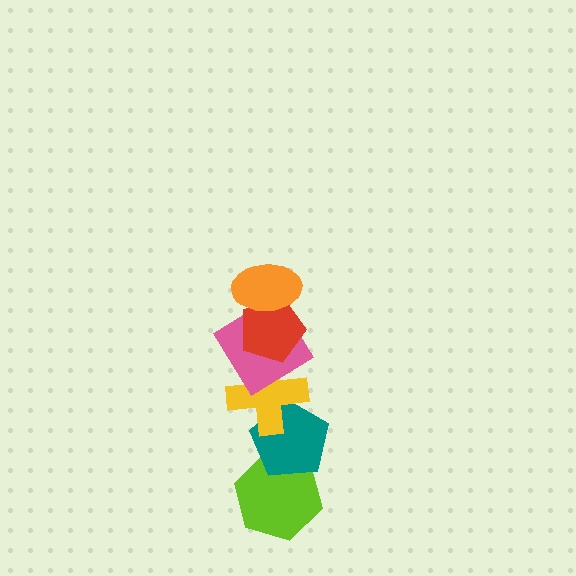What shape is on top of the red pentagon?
The orange ellipse is on top of the red pentagon.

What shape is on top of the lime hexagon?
The teal pentagon is on top of the lime hexagon.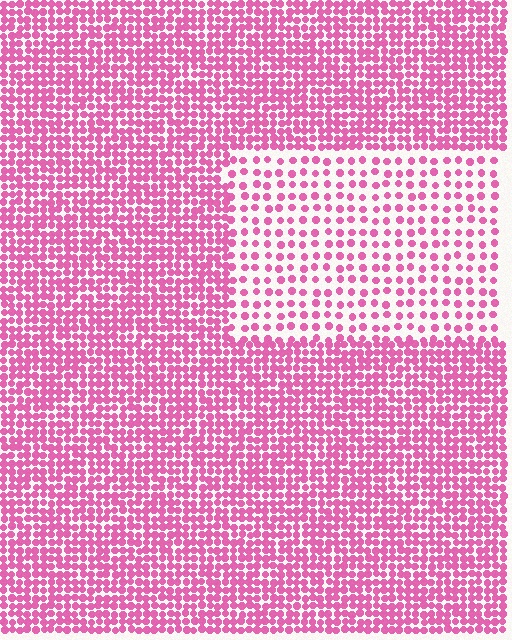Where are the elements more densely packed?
The elements are more densely packed outside the rectangle boundary.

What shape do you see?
I see a rectangle.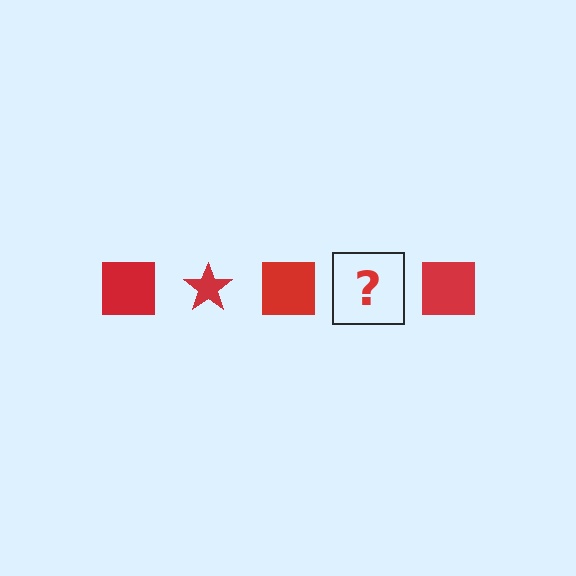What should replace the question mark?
The question mark should be replaced with a red star.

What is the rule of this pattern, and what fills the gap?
The rule is that the pattern cycles through square, star shapes in red. The gap should be filled with a red star.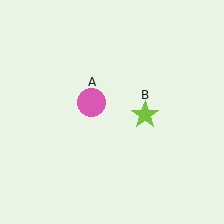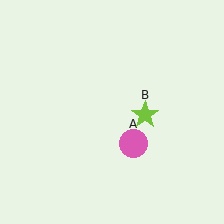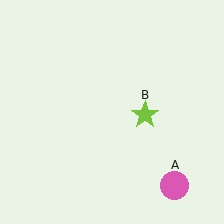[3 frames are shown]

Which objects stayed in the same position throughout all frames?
Lime star (object B) remained stationary.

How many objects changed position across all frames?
1 object changed position: pink circle (object A).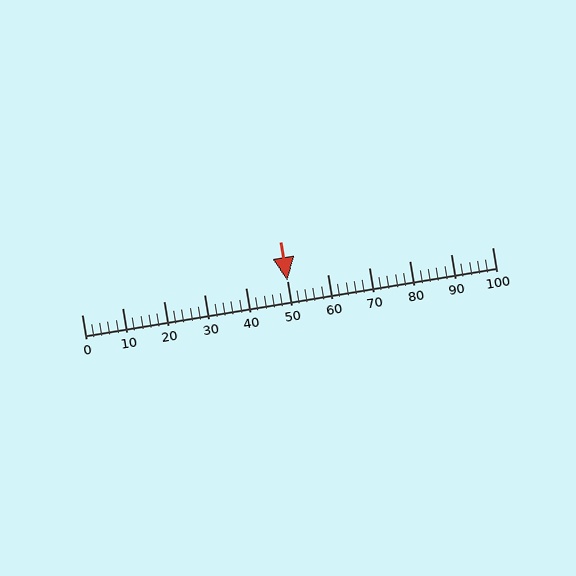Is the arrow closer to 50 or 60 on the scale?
The arrow is closer to 50.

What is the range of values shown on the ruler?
The ruler shows values from 0 to 100.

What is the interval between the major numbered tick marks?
The major tick marks are spaced 10 units apart.